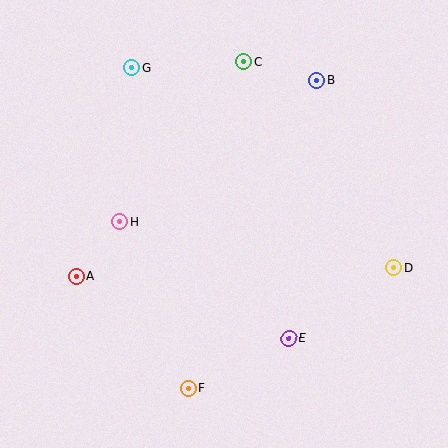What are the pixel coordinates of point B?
Point B is at (316, 81).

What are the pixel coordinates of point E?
Point E is at (289, 339).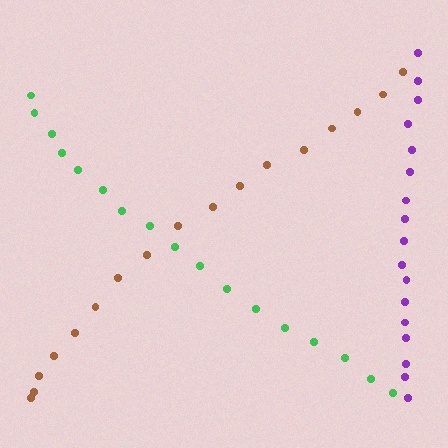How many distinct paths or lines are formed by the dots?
There are 3 distinct paths.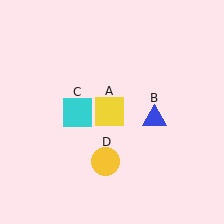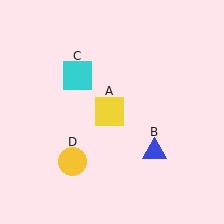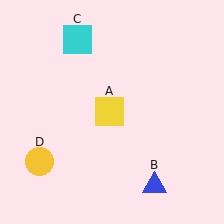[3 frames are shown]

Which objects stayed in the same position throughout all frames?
Yellow square (object A) remained stationary.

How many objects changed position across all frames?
3 objects changed position: blue triangle (object B), cyan square (object C), yellow circle (object D).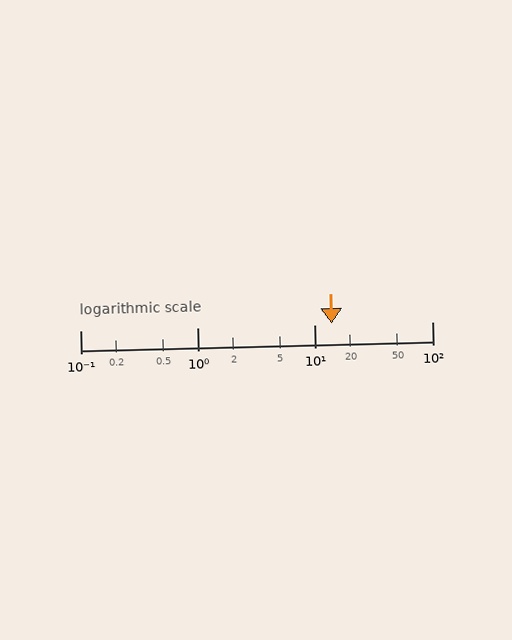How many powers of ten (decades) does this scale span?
The scale spans 3 decades, from 0.1 to 100.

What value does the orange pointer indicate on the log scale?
The pointer indicates approximately 14.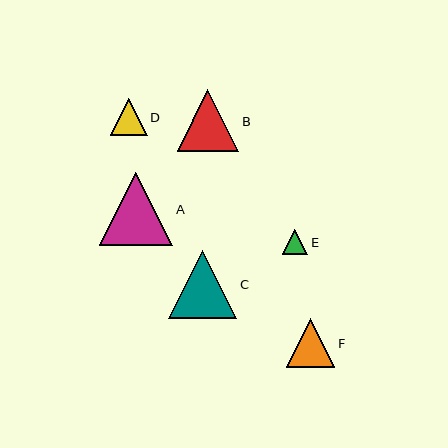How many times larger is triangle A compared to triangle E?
Triangle A is approximately 2.8 times the size of triangle E.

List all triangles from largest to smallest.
From largest to smallest: A, C, B, F, D, E.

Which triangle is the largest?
Triangle A is the largest with a size of approximately 74 pixels.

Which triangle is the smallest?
Triangle E is the smallest with a size of approximately 26 pixels.